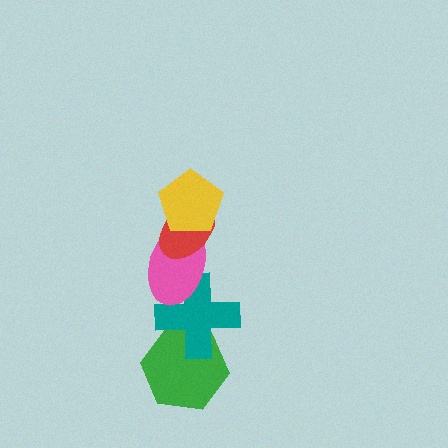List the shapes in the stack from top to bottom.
From top to bottom: the yellow pentagon, the red ellipse, the pink ellipse, the teal cross, the green hexagon.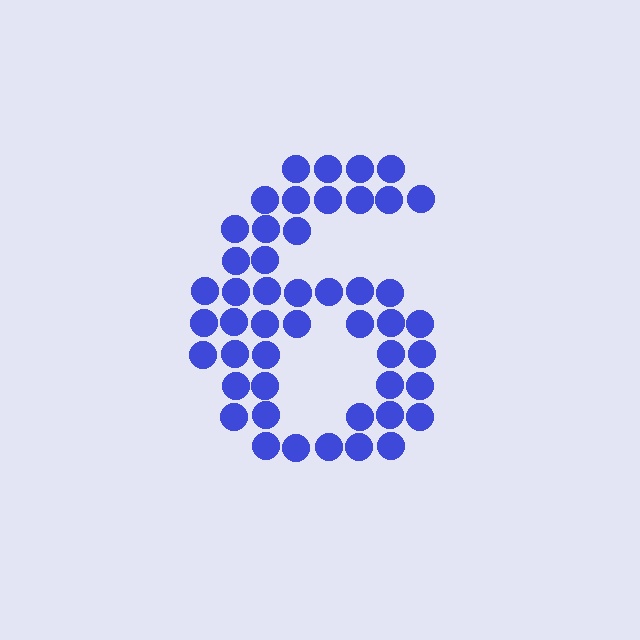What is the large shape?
The large shape is the digit 6.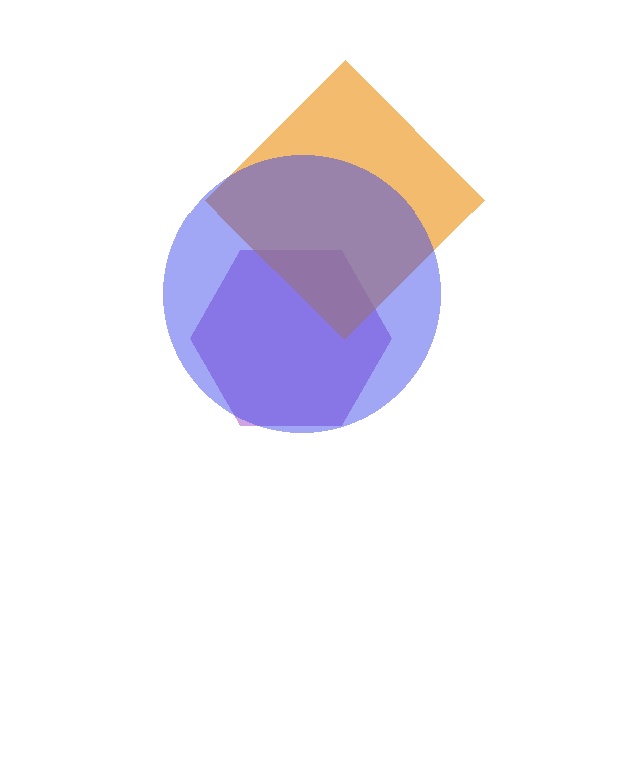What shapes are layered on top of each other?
The layered shapes are: a purple hexagon, an orange diamond, a blue circle.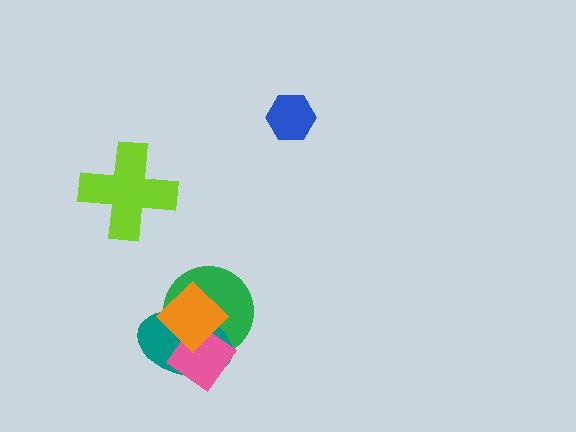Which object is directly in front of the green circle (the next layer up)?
The teal ellipse is directly in front of the green circle.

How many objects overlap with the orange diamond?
3 objects overlap with the orange diamond.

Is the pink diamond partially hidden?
Yes, it is partially covered by another shape.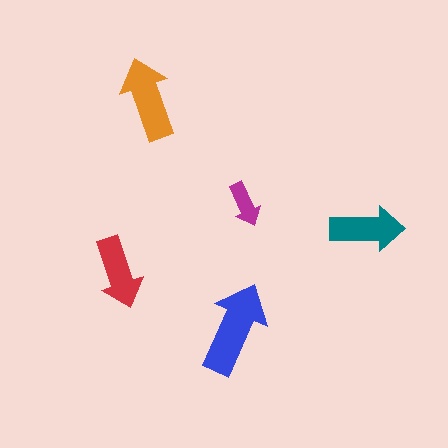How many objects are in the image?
There are 5 objects in the image.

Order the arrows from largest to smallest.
the blue one, the orange one, the teal one, the red one, the magenta one.